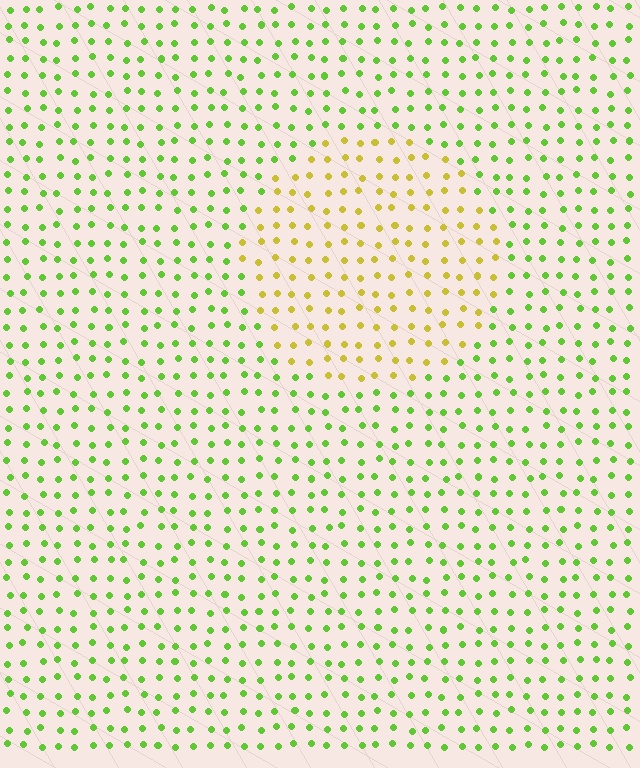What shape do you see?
I see a circle.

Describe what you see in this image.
The image is filled with small lime elements in a uniform arrangement. A circle-shaped region is visible where the elements are tinted to a slightly different hue, forming a subtle color boundary.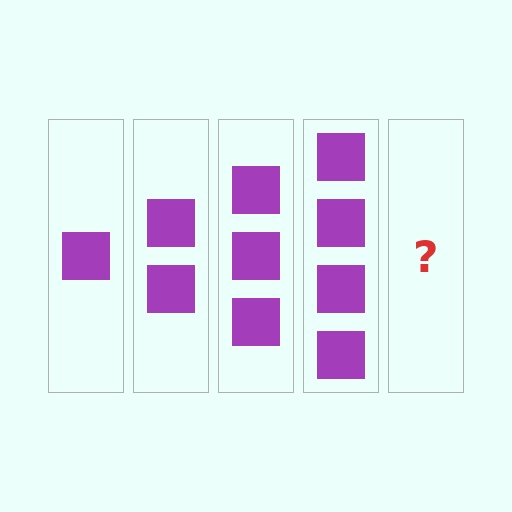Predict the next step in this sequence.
The next step is 5 squares.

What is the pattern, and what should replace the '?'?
The pattern is that each step adds one more square. The '?' should be 5 squares.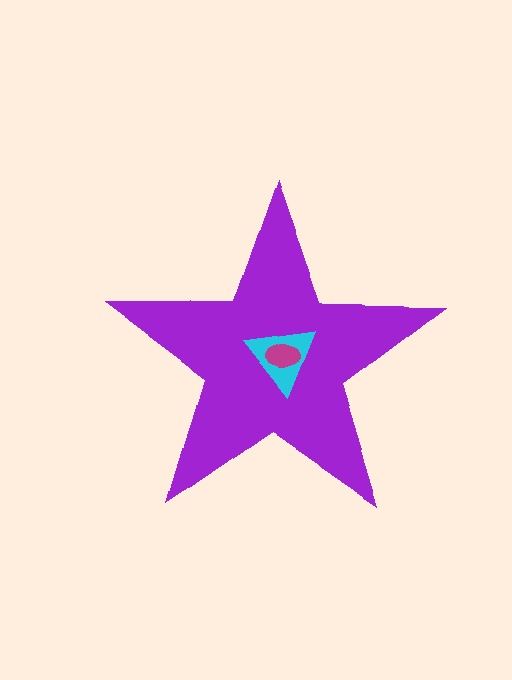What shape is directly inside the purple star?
The cyan triangle.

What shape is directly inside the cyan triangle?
The magenta ellipse.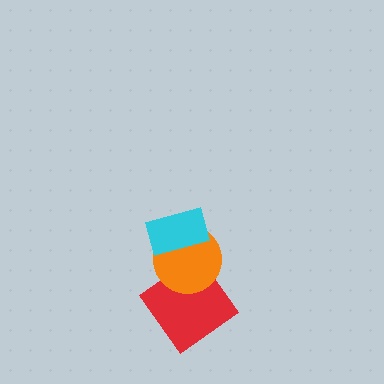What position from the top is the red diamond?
The red diamond is 3rd from the top.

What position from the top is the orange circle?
The orange circle is 2nd from the top.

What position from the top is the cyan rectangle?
The cyan rectangle is 1st from the top.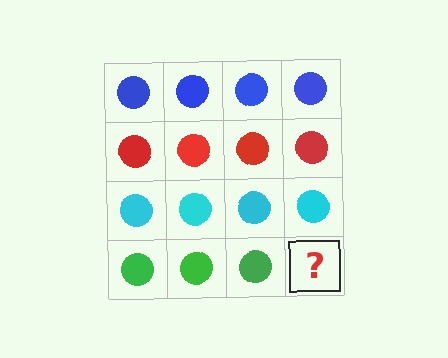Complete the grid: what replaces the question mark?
The question mark should be replaced with a green circle.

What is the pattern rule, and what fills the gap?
The rule is that each row has a consistent color. The gap should be filled with a green circle.